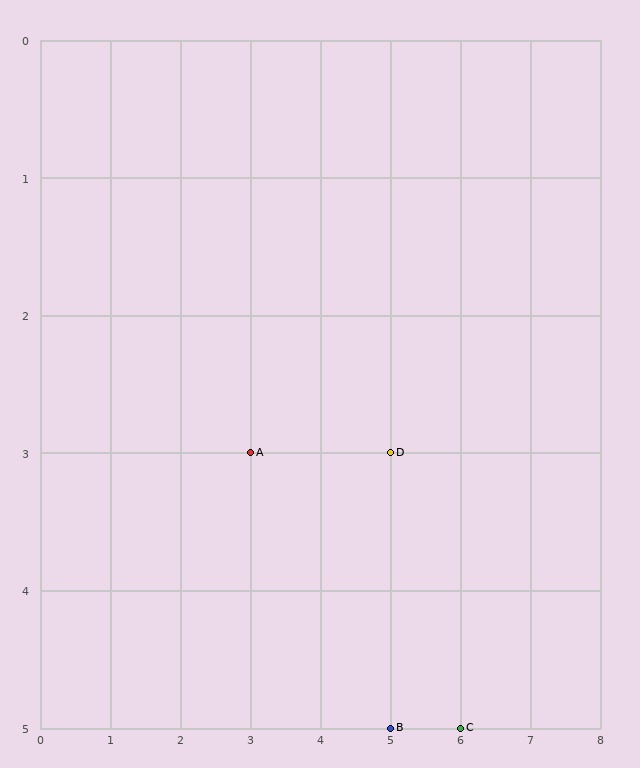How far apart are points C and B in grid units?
Points C and B are 1 column apart.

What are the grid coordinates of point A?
Point A is at grid coordinates (3, 3).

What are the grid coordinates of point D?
Point D is at grid coordinates (5, 3).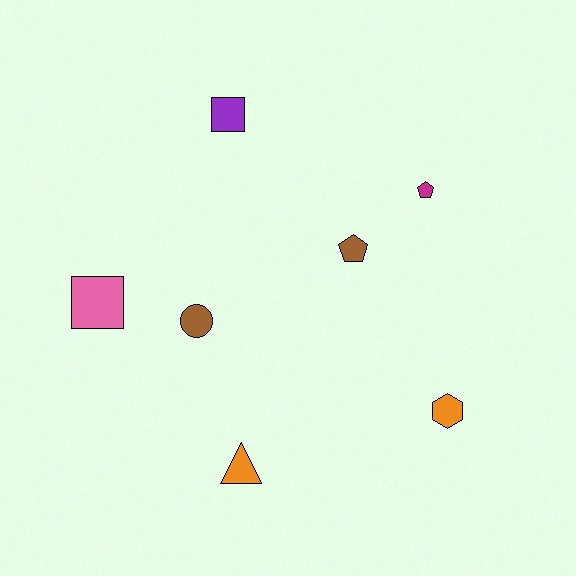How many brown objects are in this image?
There are 2 brown objects.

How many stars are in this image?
There are no stars.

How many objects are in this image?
There are 7 objects.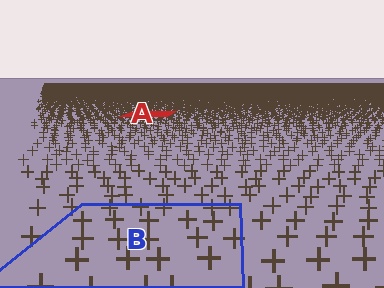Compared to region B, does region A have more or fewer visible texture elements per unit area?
Region A has more texture elements per unit area — they are packed more densely because it is farther away.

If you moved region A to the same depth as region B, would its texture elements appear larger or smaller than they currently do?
They would appear larger. At a closer depth, the same texture elements are projected at a bigger on-screen size.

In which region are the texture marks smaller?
The texture marks are smaller in region A, because it is farther away.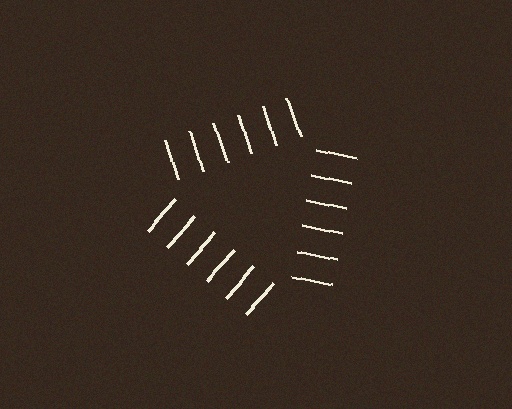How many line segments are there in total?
18 — 6 along each of the 3 edges.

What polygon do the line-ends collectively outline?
An illusory triangle — the line segments terminate on its edges but no continuous stroke is drawn.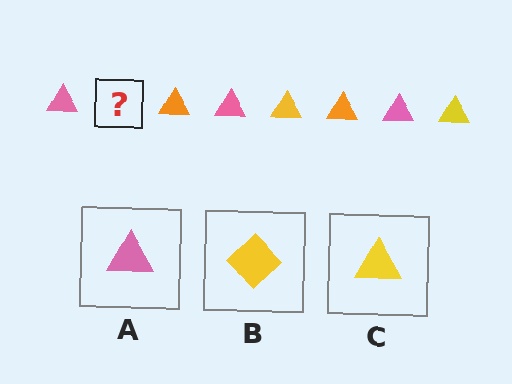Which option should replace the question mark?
Option C.